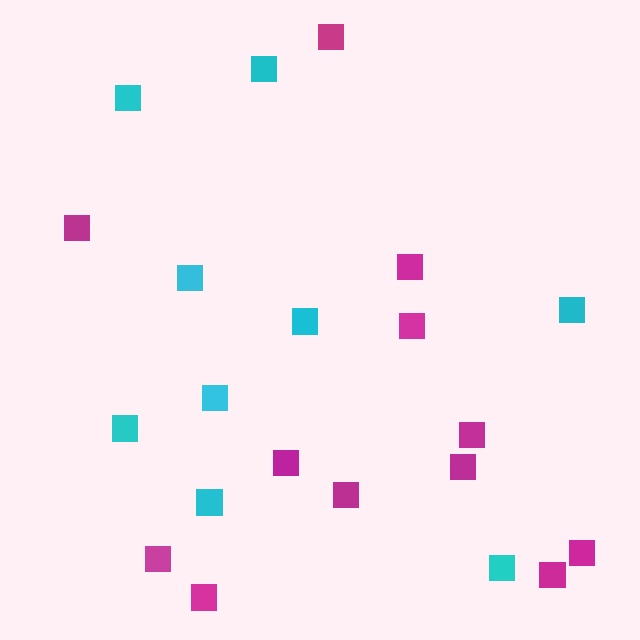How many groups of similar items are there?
There are 2 groups: one group of cyan squares (9) and one group of magenta squares (12).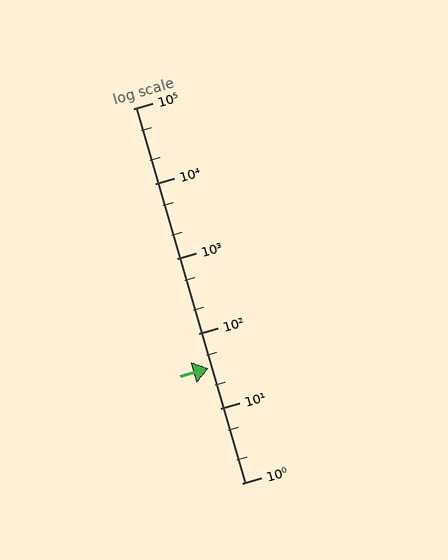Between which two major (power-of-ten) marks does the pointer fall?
The pointer is between 10 and 100.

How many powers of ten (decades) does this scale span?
The scale spans 5 decades, from 1 to 100000.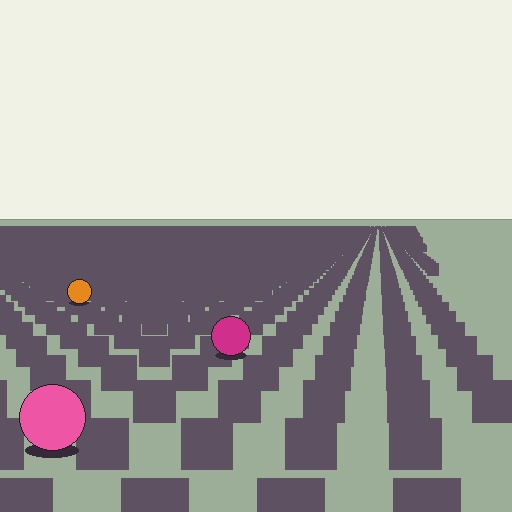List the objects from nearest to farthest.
From nearest to farthest: the pink circle, the magenta circle, the orange circle.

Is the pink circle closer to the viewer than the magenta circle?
Yes. The pink circle is closer — you can tell from the texture gradient: the ground texture is coarser near it.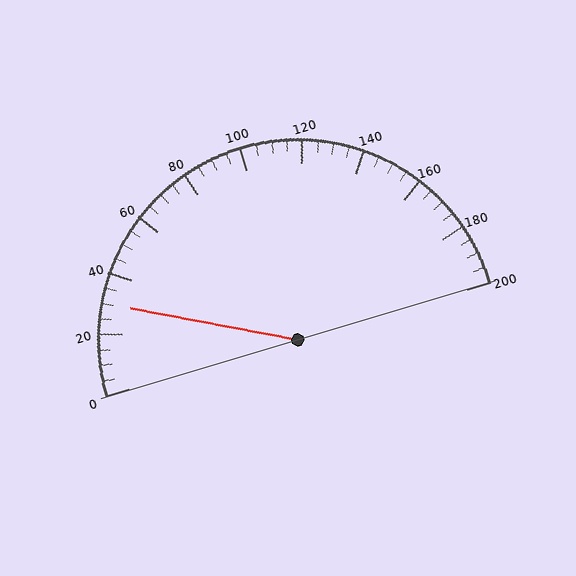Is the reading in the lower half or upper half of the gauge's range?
The reading is in the lower half of the range (0 to 200).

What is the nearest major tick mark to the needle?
The nearest major tick mark is 40.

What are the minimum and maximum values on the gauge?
The gauge ranges from 0 to 200.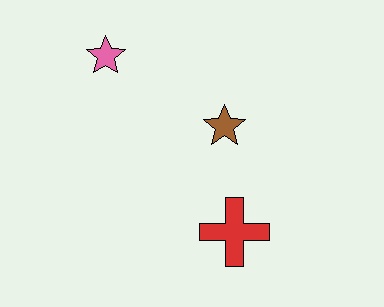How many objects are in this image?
There are 3 objects.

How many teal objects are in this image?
There are no teal objects.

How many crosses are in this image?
There is 1 cross.